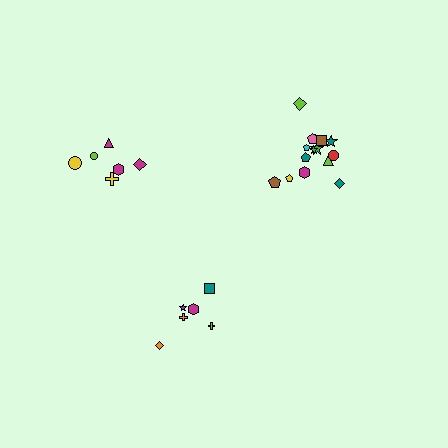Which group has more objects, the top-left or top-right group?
The top-right group.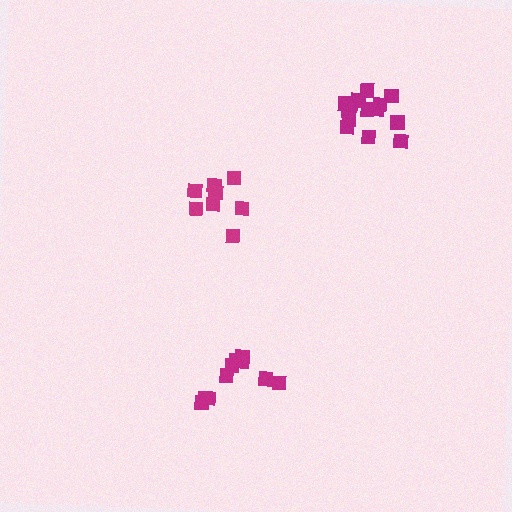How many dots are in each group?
Group 1: 10 dots, Group 2: 8 dots, Group 3: 14 dots (32 total).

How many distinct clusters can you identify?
There are 3 distinct clusters.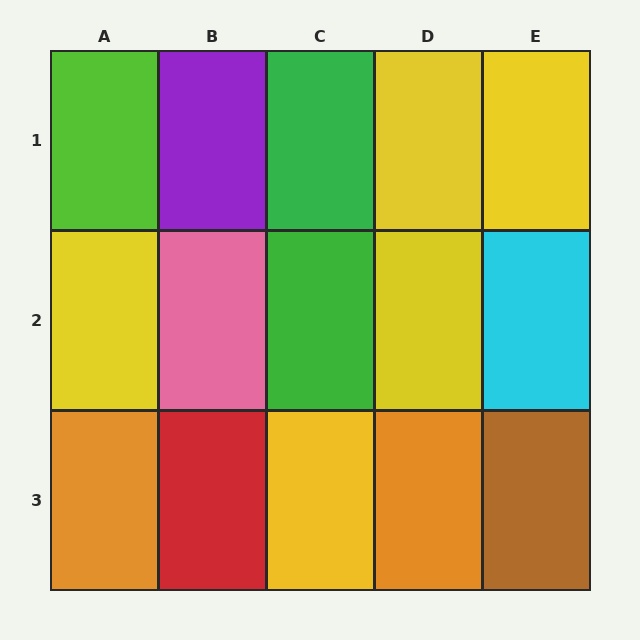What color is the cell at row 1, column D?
Yellow.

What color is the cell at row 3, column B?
Red.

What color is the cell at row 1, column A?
Lime.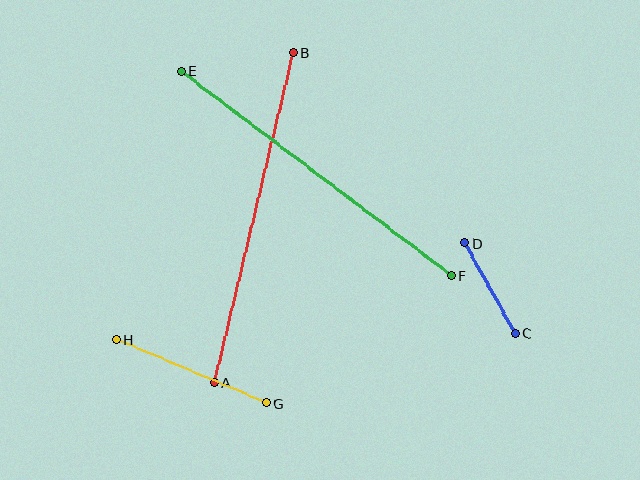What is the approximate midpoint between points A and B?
The midpoint is at approximately (254, 218) pixels.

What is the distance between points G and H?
The distance is approximately 163 pixels.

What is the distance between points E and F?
The distance is approximately 338 pixels.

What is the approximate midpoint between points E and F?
The midpoint is at approximately (316, 173) pixels.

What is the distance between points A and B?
The distance is approximately 339 pixels.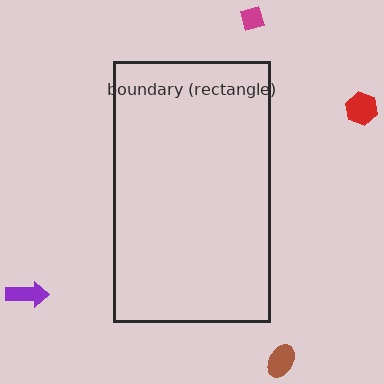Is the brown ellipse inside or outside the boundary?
Outside.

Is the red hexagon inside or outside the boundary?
Outside.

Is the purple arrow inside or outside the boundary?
Outside.